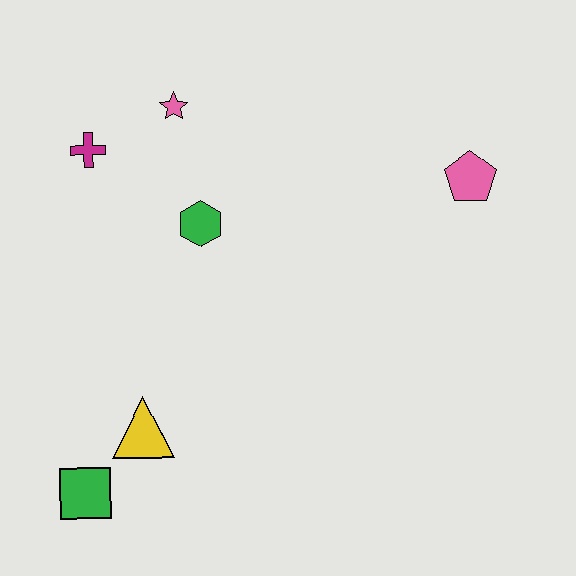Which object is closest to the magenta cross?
The pink star is closest to the magenta cross.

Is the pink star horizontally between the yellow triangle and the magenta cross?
No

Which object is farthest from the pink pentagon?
The green square is farthest from the pink pentagon.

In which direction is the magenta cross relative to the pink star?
The magenta cross is to the left of the pink star.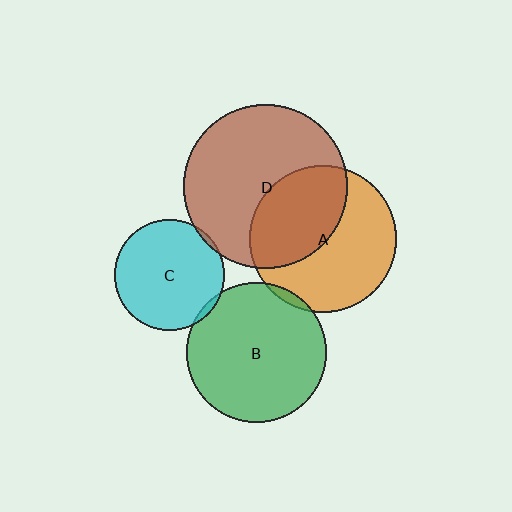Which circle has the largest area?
Circle D (brown).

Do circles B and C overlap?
Yes.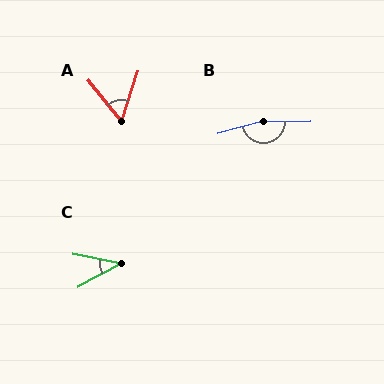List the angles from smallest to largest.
C (39°), A (57°), B (166°).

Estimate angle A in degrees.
Approximately 57 degrees.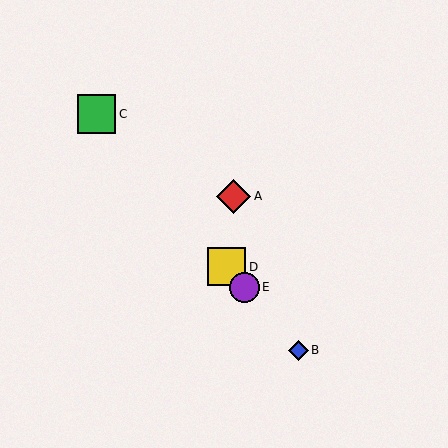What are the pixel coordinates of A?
Object A is at (234, 196).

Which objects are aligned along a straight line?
Objects B, C, D, E are aligned along a straight line.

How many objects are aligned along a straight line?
4 objects (B, C, D, E) are aligned along a straight line.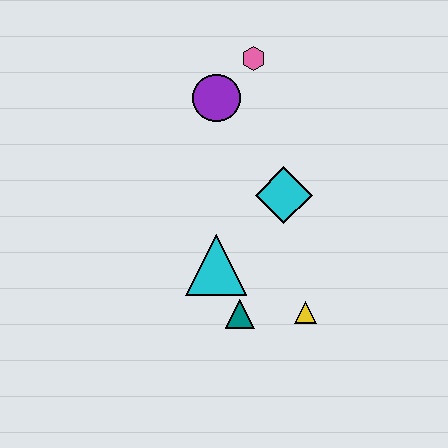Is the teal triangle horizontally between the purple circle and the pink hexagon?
Yes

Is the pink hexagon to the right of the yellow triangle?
No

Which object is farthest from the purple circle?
The yellow triangle is farthest from the purple circle.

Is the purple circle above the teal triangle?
Yes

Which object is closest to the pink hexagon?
The purple circle is closest to the pink hexagon.